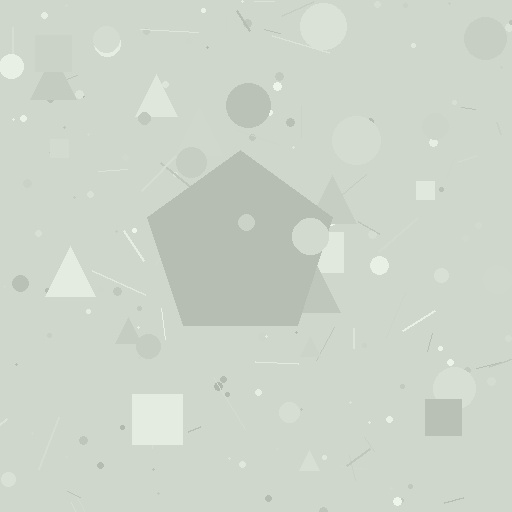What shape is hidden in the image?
A pentagon is hidden in the image.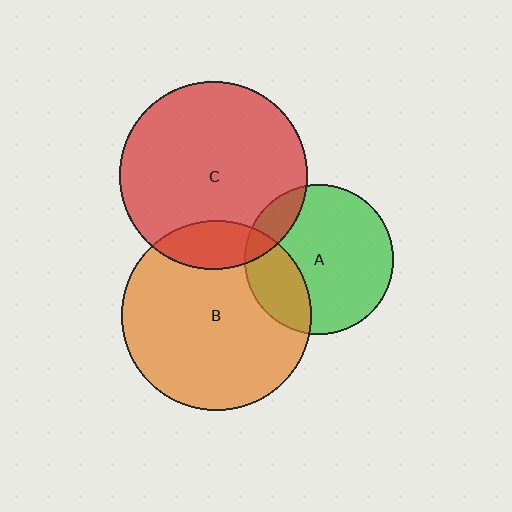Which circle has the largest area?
Circle B (orange).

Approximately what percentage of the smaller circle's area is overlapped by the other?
Approximately 25%.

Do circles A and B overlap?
Yes.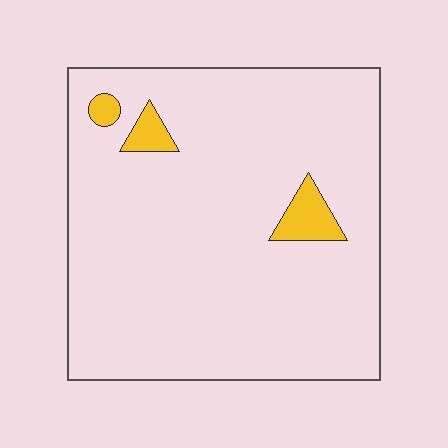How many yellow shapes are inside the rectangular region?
3.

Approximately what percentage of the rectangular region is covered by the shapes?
Approximately 5%.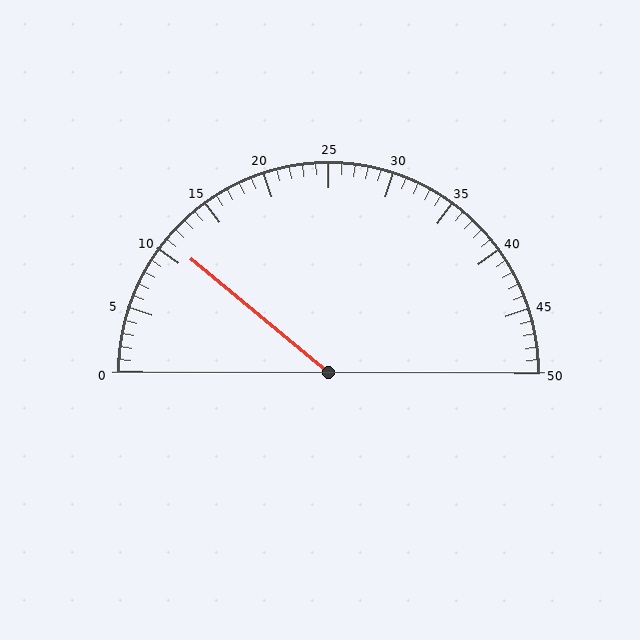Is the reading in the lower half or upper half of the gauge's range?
The reading is in the lower half of the range (0 to 50).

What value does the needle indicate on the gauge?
The needle indicates approximately 11.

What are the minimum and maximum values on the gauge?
The gauge ranges from 0 to 50.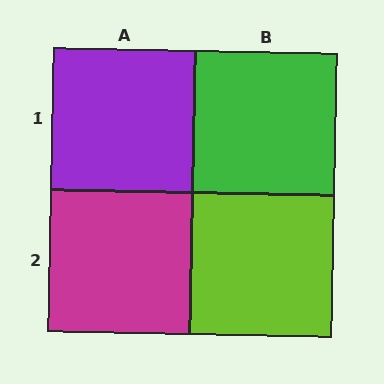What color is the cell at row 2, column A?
Magenta.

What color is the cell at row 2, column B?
Lime.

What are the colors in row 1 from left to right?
Purple, green.